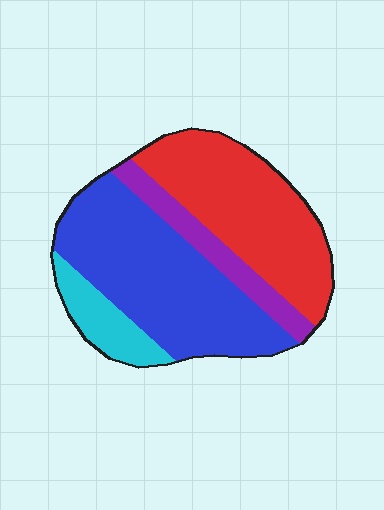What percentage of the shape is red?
Red takes up about three eighths (3/8) of the shape.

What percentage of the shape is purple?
Purple covers roughly 10% of the shape.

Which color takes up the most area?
Blue, at roughly 40%.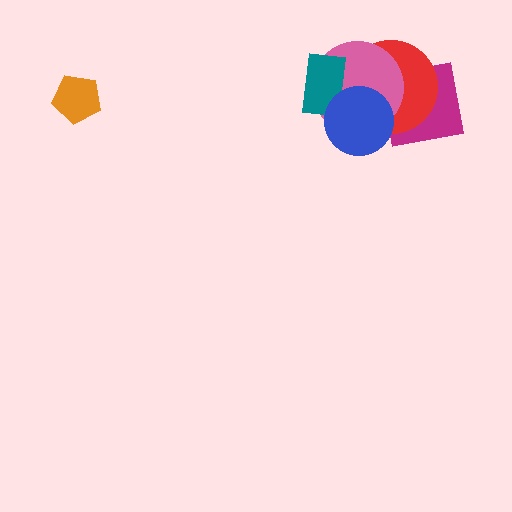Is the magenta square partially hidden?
Yes, it is partially covered by another shape.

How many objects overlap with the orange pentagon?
0 objects overlap with the orange pentagon.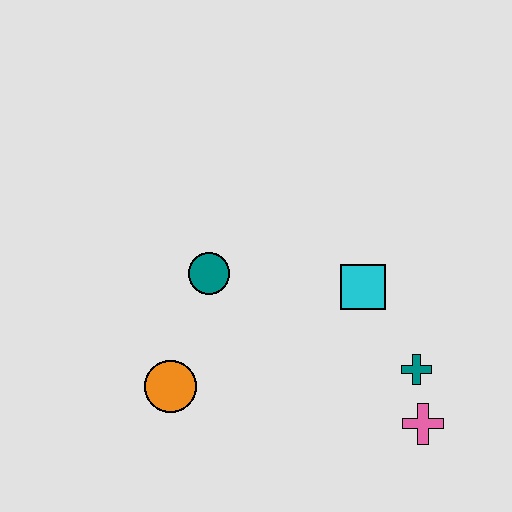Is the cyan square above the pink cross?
Yes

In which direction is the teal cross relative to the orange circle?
The teal cross is to the right of the orange circle.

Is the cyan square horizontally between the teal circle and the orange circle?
No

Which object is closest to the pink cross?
The teal cross is closest to the pink cross.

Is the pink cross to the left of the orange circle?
No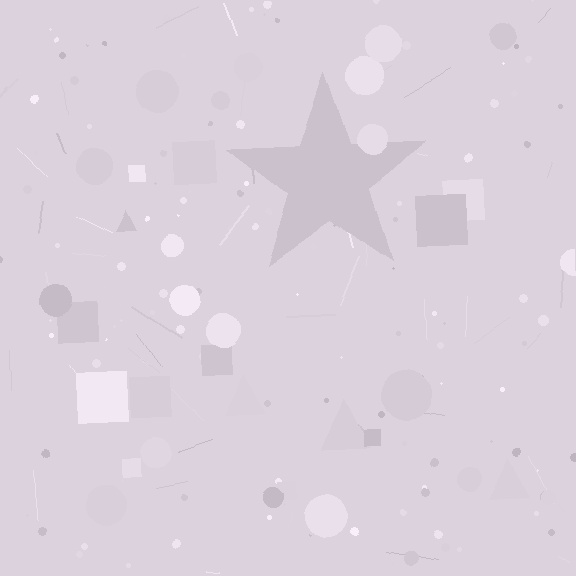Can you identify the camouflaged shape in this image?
The camouflaged shape is a star.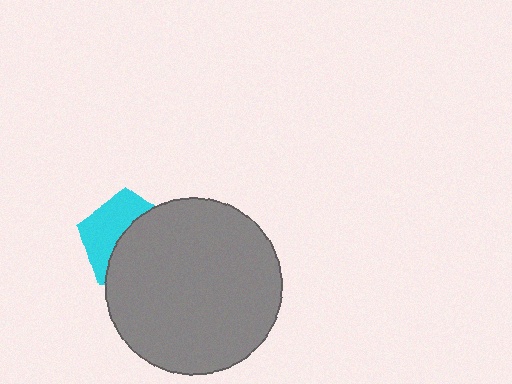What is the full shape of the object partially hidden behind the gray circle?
The partially hidden object is a cyan pentagon.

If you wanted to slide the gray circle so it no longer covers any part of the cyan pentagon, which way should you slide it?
Slide it toward the lower-right — that is the most direct way to separate the two shapes.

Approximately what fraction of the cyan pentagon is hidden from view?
Roughly 56% of the cyan pentagon is hidden behind the gray circle.